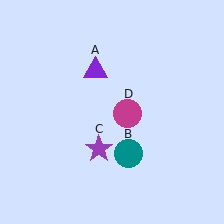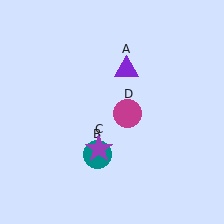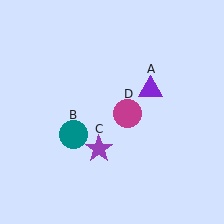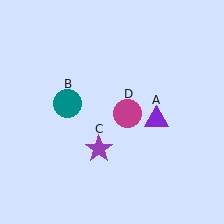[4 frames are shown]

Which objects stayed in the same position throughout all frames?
Purple star (object C) and magenta circle (object D) remained stationary.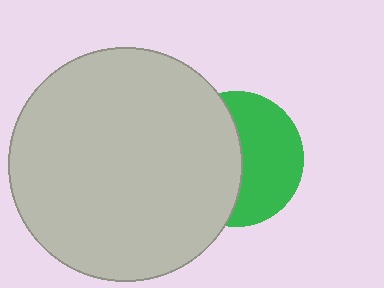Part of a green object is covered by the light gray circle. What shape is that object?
It is a circle.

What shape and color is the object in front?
The object in front is a light gray circle.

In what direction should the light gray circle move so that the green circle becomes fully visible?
The light gray circle should move left. That is the shortest direction to clear the overlap and leave the green circle fully visible.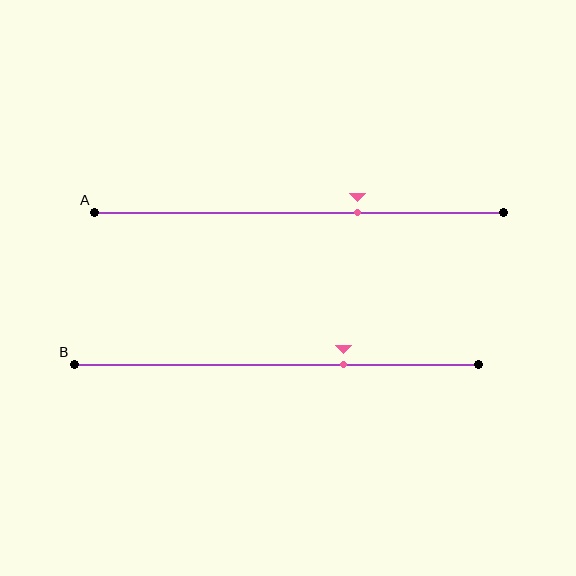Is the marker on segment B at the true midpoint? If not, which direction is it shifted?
No, the marker on segment B is shifted to the right by about 17% of the segment length.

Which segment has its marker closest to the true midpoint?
Segment A has its marker closest to the true midpoint.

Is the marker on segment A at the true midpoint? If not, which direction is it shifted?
No, the marker on segment A is shifted to the right by about 14% of the segment length.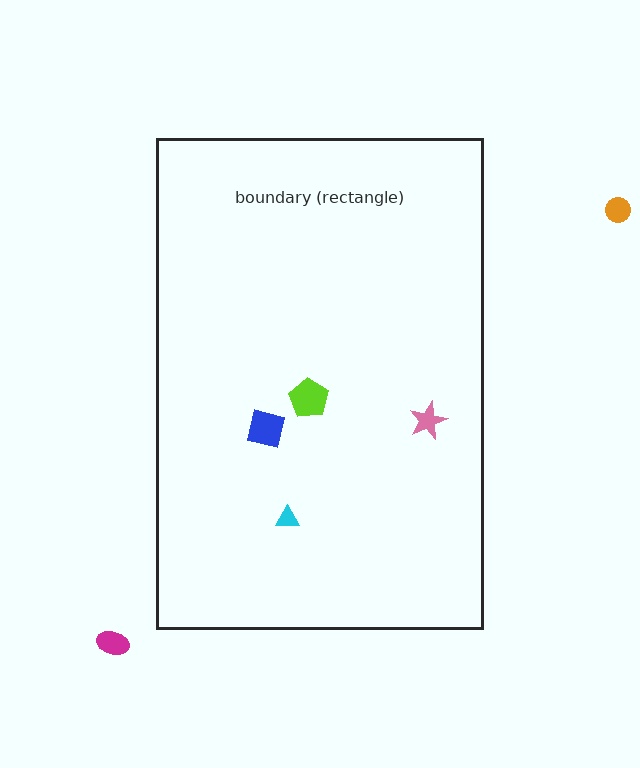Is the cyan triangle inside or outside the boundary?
Inside.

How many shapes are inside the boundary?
4 inside, 2 outside.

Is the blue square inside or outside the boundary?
Inside.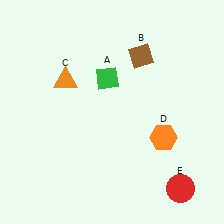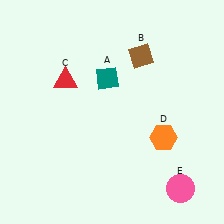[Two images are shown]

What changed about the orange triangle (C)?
In Image 1, C is orange. In Image 2, it changed to red.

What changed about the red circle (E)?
In Image 1, E is red. In Image 2, it changed to pink.